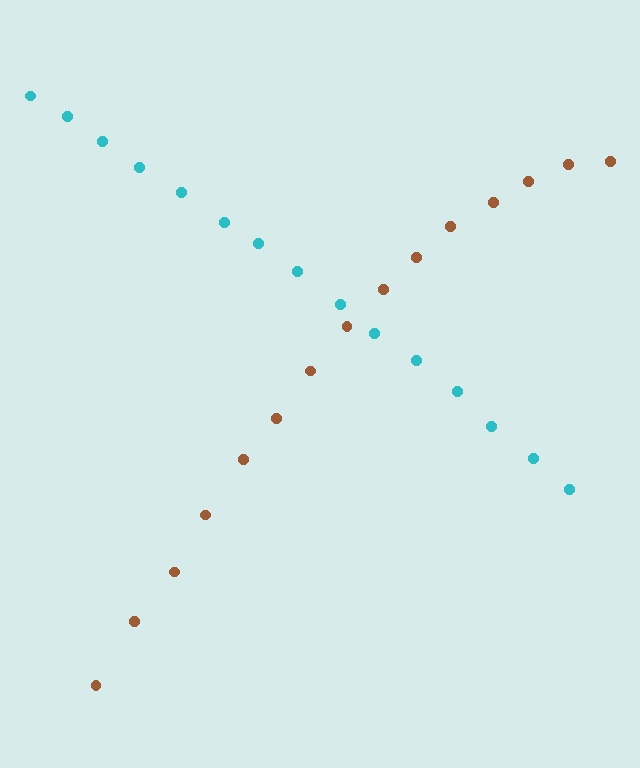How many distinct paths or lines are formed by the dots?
There are 2 distinct paths.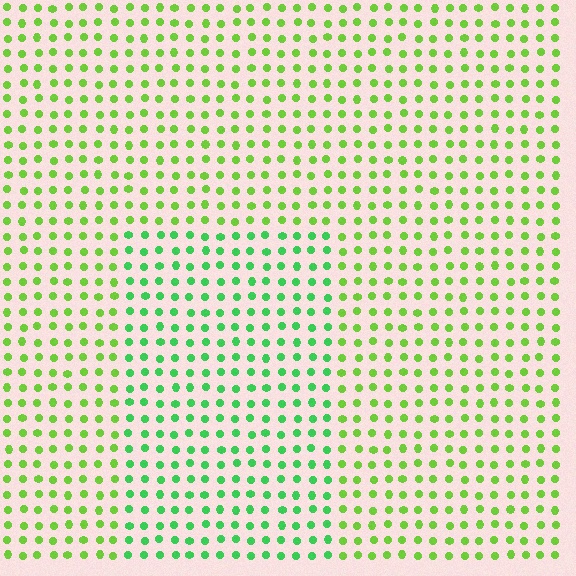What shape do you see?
I see a rectangle.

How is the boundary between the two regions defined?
The boundary is defined purely by a slight shift in hue (about 32 degrees). Spacing, size, and orientation are identical on both sides.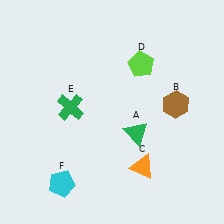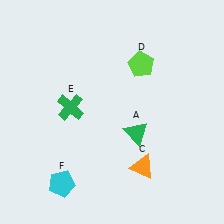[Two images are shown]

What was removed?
The brown hexagon (B) was removed in Image 2.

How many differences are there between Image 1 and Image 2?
There is 1 difference between the two images.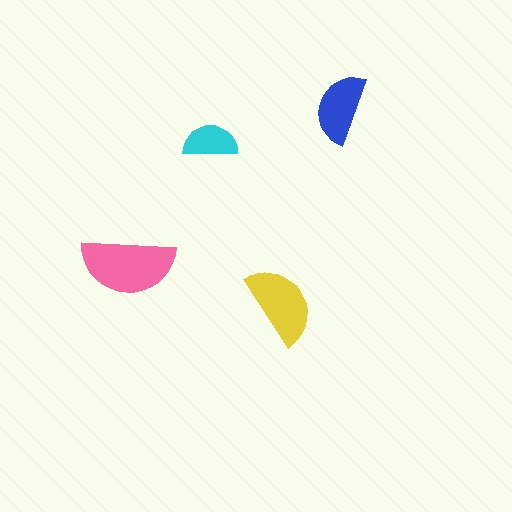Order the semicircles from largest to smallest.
the pink one, the yellow one, the blue one, the cyan one.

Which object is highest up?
The blue semicircle is topmost.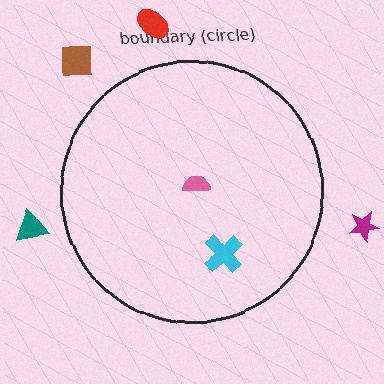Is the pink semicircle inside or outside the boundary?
Inside.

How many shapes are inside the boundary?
2 inside, 4 outside.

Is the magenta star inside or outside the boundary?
Outside.